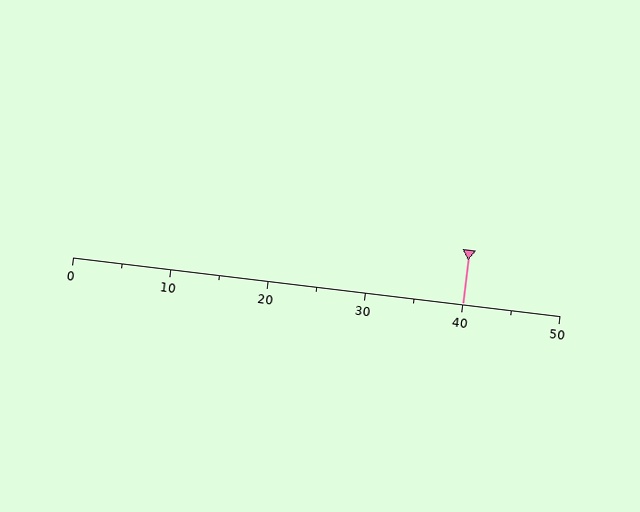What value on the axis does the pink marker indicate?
The marker indicates approximately 40.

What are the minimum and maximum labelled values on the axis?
The axis runs from 0 to 50.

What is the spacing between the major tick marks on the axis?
The major ticks are spaced 10 apart.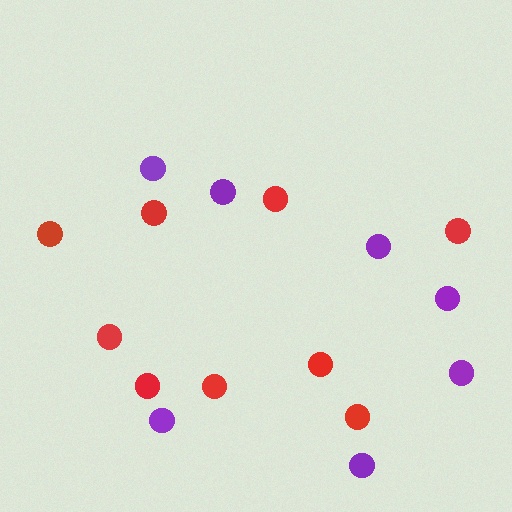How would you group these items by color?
There are 2 groups: one group of purple circles (7) and one group of red circles (9).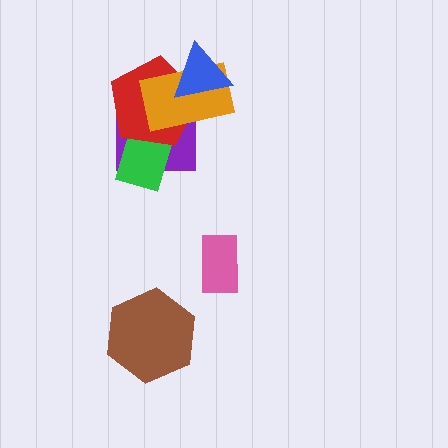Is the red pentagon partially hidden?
Yes, it is partially covered by another shape.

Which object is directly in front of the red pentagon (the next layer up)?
The orange rectangle is directly in front of the red pentagon.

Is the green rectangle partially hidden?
Yes, it is partially covered by another shape.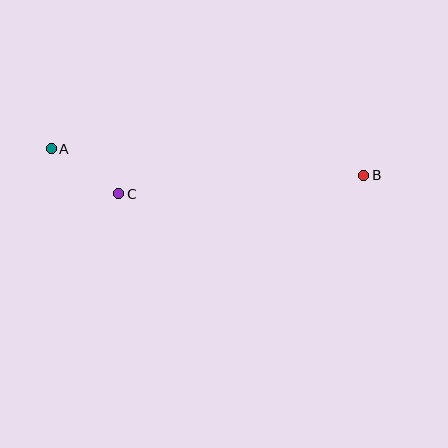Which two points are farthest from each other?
Points A and B are farthest from each other.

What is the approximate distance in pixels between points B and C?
The distance between B and C is approximately 246 pixels.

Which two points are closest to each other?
Points A and C are closest to each other.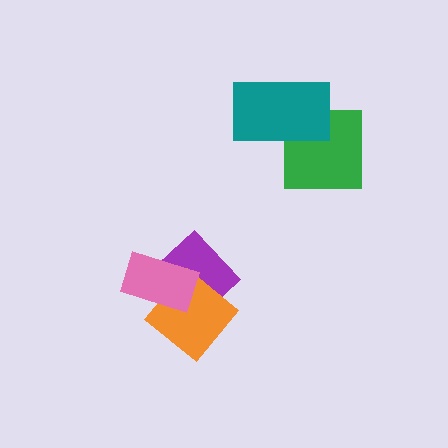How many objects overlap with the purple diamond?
2 objects overlap with the purple diamond.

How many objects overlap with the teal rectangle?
1 object overlaps with the teal rectangle.